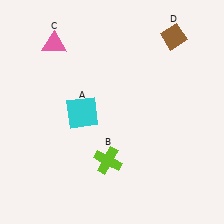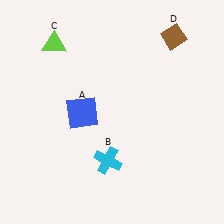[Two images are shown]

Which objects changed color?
A changed from cyan to blue. B changed from lime to cyan. C changed from pink to lime.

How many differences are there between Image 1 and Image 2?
There are 3 differences between the two images.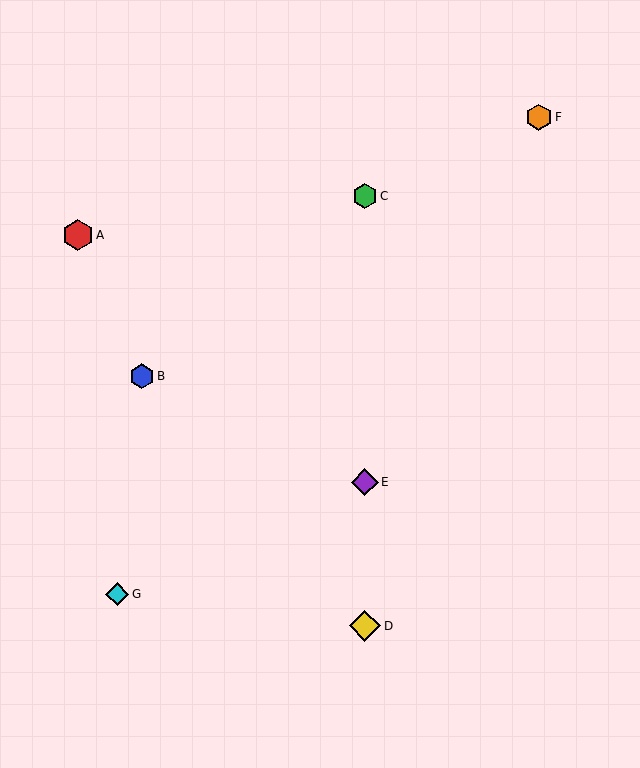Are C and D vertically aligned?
Yes, both are at x≈365.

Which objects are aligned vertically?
Objects C, D, E are aligned vertically.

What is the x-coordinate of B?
Object B is at x≈142.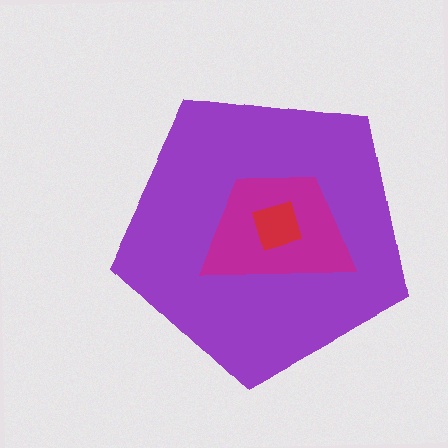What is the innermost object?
The red square.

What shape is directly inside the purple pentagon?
The magenta trapezoid.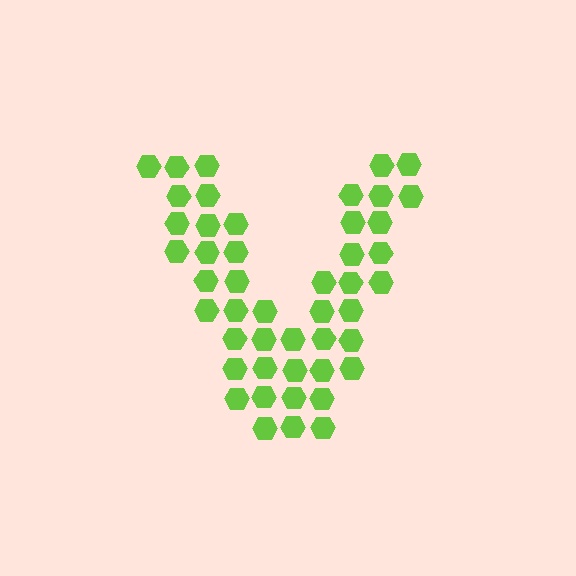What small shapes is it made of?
It is made of small hexagons.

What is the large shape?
The large shape is the letter V.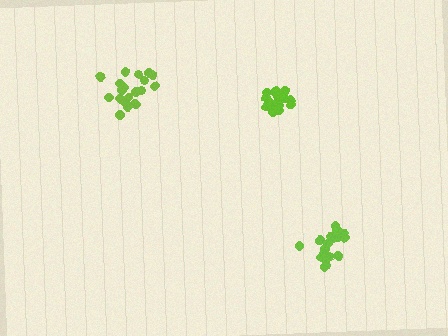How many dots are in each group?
Group 1: 20 dots, Group 2: 20 dots, Group 3: 18 dots (58 total).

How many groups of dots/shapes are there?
There are 3 groups.